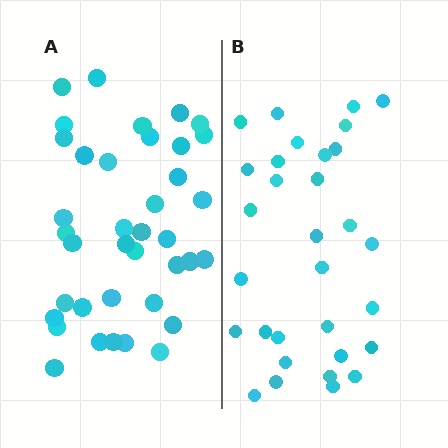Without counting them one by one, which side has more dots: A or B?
Region A (the left region) has more dots.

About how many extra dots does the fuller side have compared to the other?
Region A has roughly 8 or so more dots than region B.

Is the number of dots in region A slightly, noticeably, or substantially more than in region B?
Region A has only slightly more — the two regions are fairly close. The ratio is roughly 1.2 to 1.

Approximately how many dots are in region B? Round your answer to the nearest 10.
About 30 dots. (The exact count is 31, which rounds to 30.)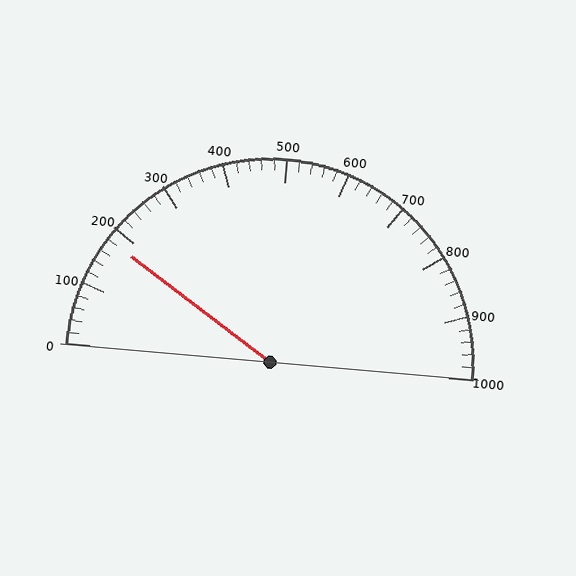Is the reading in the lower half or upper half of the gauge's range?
The reading is in the lower half of the range (0 to 1000).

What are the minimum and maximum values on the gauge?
The gauge ranges from 0 to 1000.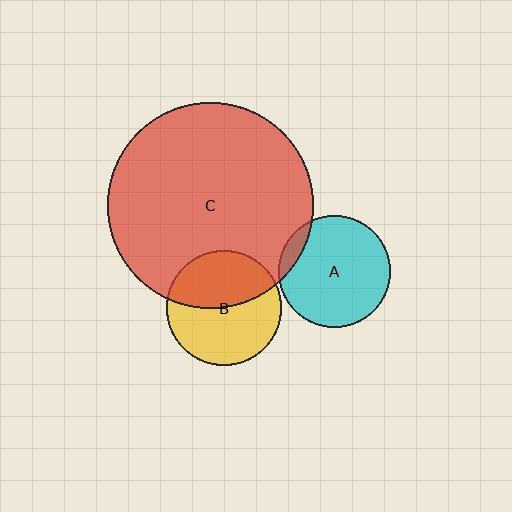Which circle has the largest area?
Circle C (red).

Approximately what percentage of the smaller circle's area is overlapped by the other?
Approximately 45%.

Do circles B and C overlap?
Yes.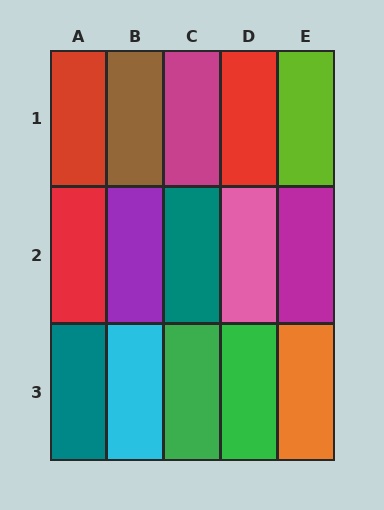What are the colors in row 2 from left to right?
Red, purple, teal, pink, magenta.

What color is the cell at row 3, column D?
Green.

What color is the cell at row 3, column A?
Teal.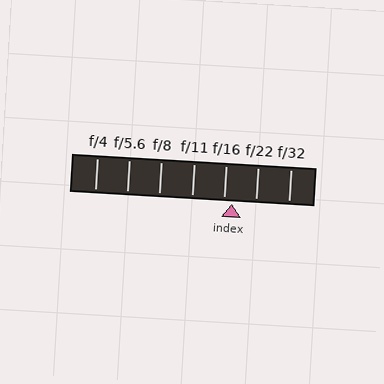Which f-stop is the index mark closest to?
The index mark is closest to f/16.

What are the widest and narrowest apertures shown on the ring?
The widest aperture shown is f/4 and the narrowest is f/32.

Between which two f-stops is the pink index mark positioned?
The index mark is between f/16 and f/22.